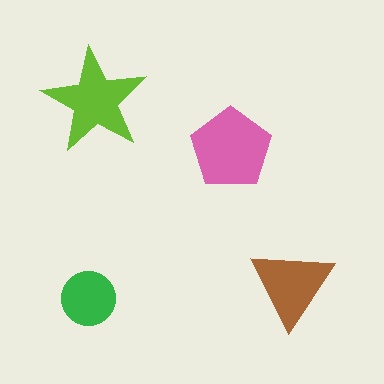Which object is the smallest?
The green circle.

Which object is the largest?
The pink pentagon.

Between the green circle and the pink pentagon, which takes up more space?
The pink pentagon.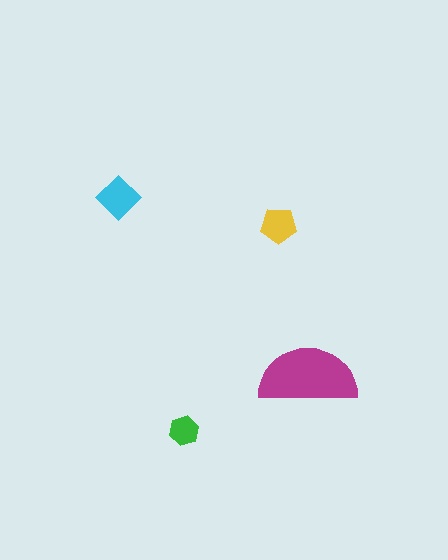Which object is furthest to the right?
The magenta semicircle is rightmost.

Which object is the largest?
The magenta semicircle.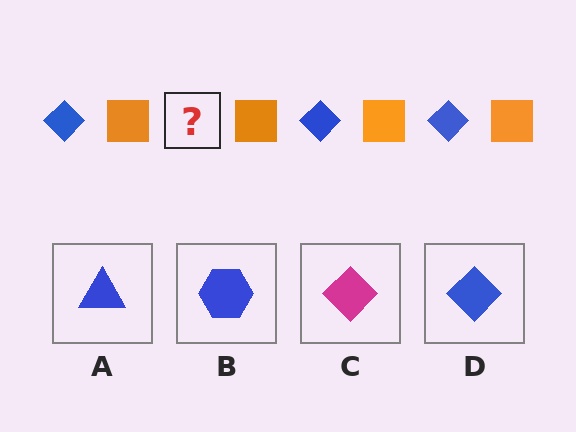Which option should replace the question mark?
Option D.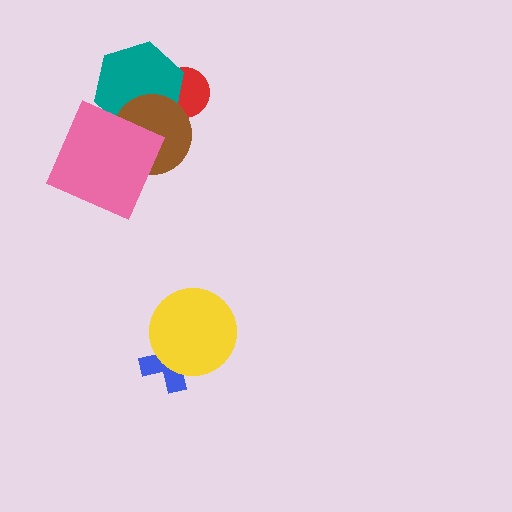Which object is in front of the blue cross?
The yellow circle is in front of the blue cross.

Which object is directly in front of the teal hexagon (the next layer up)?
The brown circle is directly in front of the teal hexagon.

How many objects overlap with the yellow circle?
1 object overlaps with the yellow circle.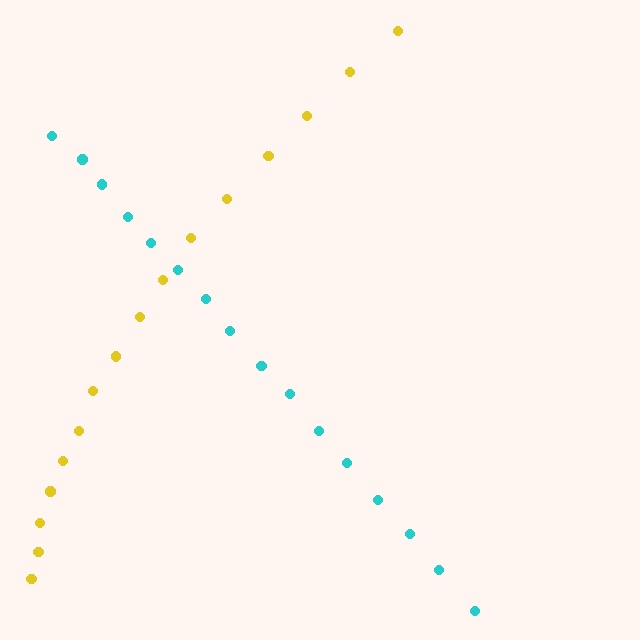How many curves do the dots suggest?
There are 2 distinct paths.